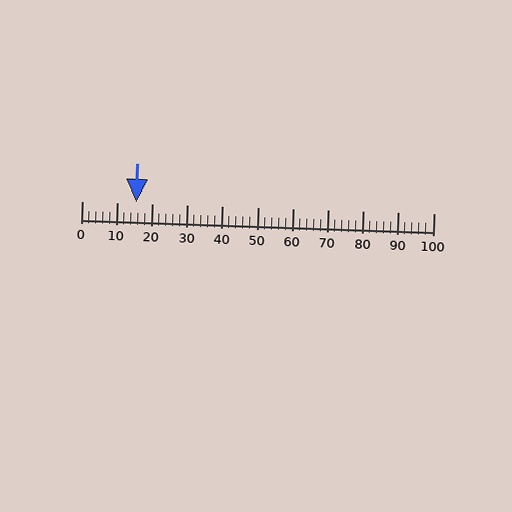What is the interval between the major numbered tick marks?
The major tick marks are spaced 10 units apart.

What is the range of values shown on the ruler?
The ruler shows values from 0 to 100.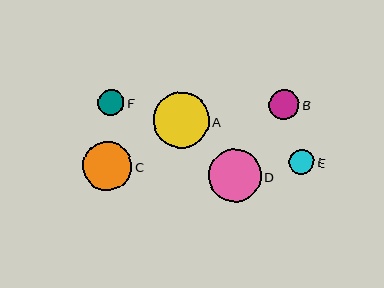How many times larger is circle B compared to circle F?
Circle B is approximately 1.2 times the size of circle F.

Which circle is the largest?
Circle A is the largest with a size of approximately 56 pixels.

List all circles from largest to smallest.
From largest to smallest: A, D, C, B, F, E.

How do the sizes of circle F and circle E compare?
Circle F and circle E are approximately the same size.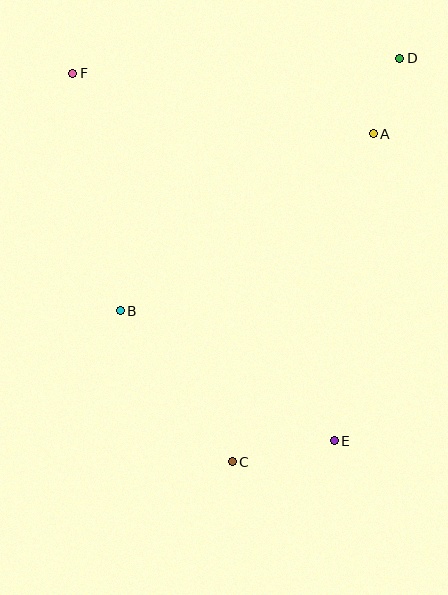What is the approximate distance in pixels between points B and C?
The distance between B and C is approximately 188 pixels.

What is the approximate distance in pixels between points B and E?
The distance between B and E is approximately 251 pixels.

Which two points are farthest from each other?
Points E and F are farthest from each other.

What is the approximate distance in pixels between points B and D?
The distance between B and D is approximately 377 pixels.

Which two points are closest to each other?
Points A and D are closest to each other.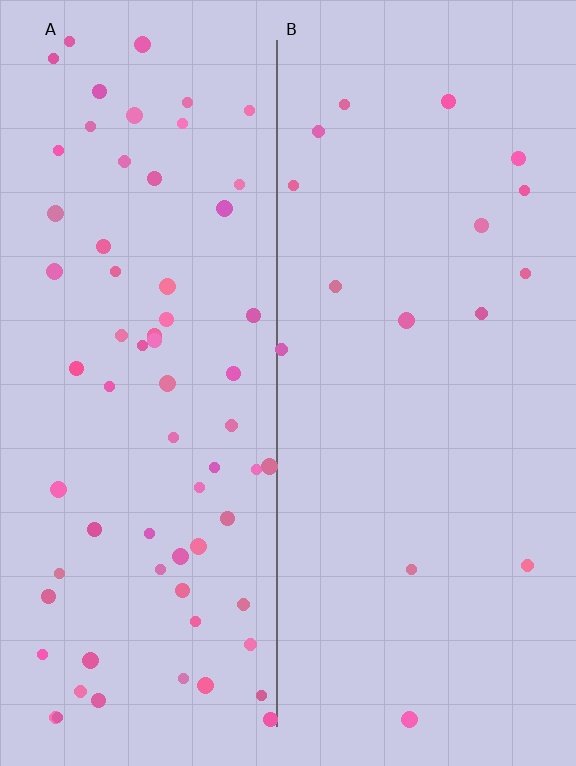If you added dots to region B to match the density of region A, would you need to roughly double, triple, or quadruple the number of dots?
Approximately quadruple.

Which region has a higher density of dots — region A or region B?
A (the left).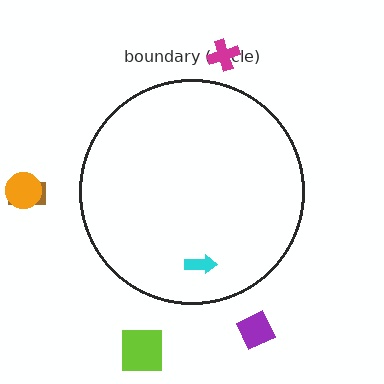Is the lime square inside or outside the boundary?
Outside.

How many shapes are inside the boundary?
1 inside, 5 outside.